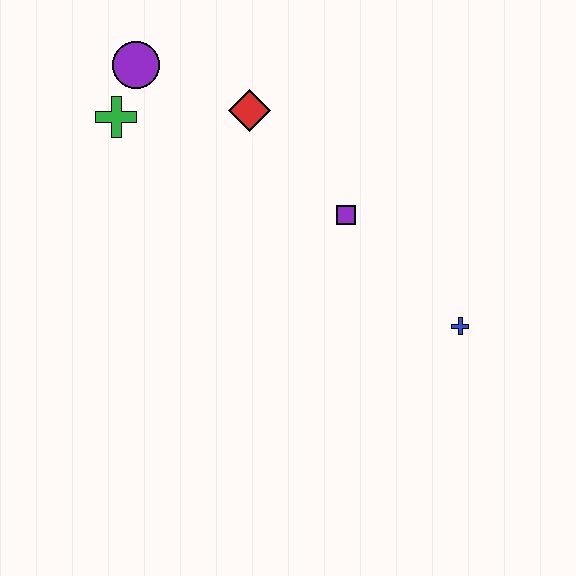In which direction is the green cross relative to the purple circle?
The green cross is below the purple circle.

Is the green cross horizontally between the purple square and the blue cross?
No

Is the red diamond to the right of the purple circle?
Yes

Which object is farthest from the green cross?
The blue cross is farthest from the green cross.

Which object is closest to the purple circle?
The green cross is closest to the purple circle.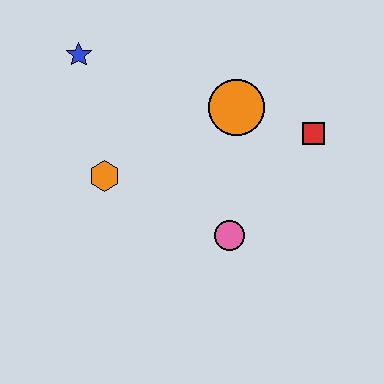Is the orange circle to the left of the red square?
Yes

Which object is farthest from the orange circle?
The blue star is farthest from the orange circle.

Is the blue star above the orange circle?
Yes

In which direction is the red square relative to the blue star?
The red square is to the right of the blue star.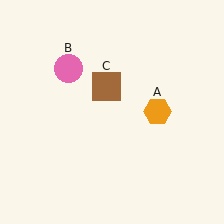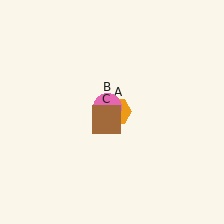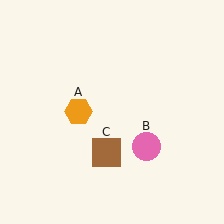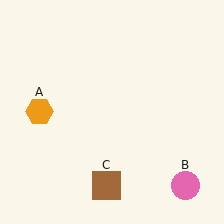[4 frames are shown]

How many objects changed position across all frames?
3 objects changed position: orange hexagon (object A), pink circle (object B), brown square (object C).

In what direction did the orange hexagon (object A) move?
The orange hexagon (object A) moved left.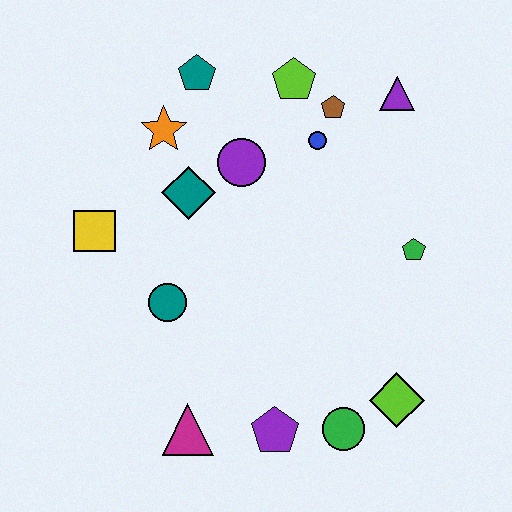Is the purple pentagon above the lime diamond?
No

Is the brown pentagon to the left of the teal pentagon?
No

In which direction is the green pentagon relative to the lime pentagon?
The green pentagon is below the lime pentagon.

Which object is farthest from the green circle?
The teal pentagon is farthest from the green circle.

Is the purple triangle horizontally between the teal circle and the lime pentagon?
No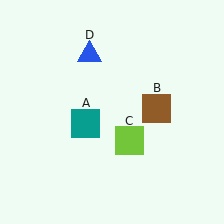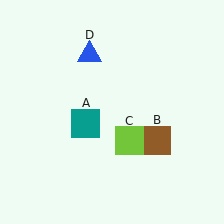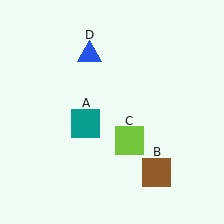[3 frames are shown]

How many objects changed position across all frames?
1 object changed position: brown square (object B).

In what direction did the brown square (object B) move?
The brown square (object B) moved down.